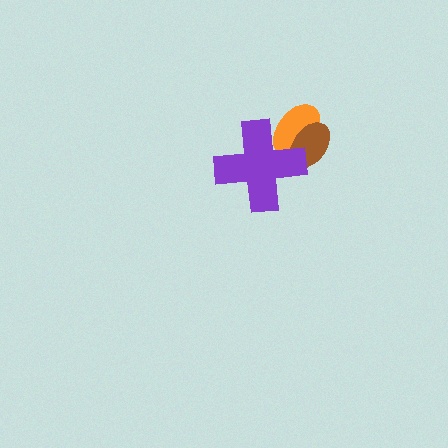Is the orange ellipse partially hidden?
Yes, it is partially covered by another shape.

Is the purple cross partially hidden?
No, no other shape covers it.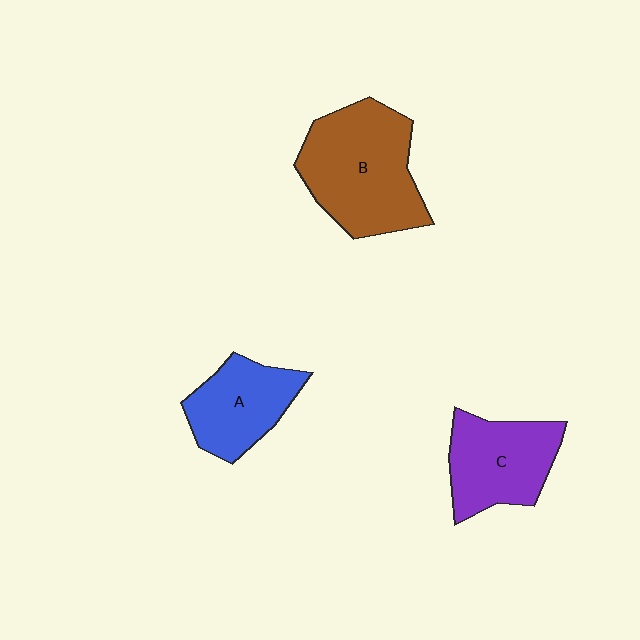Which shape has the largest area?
Shape B (brown).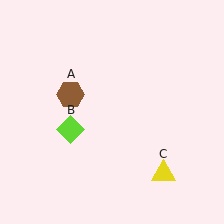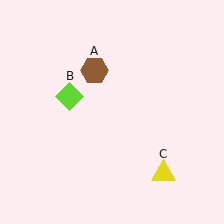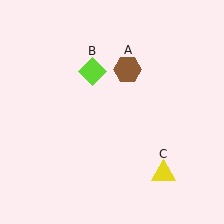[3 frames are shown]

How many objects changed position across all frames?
2 objects changed position: brown hexagon (object A), lime diamond (object B).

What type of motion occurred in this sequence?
The brown hexagon (object A), lime diamond (object B) rotated clockwise around the center of the scene.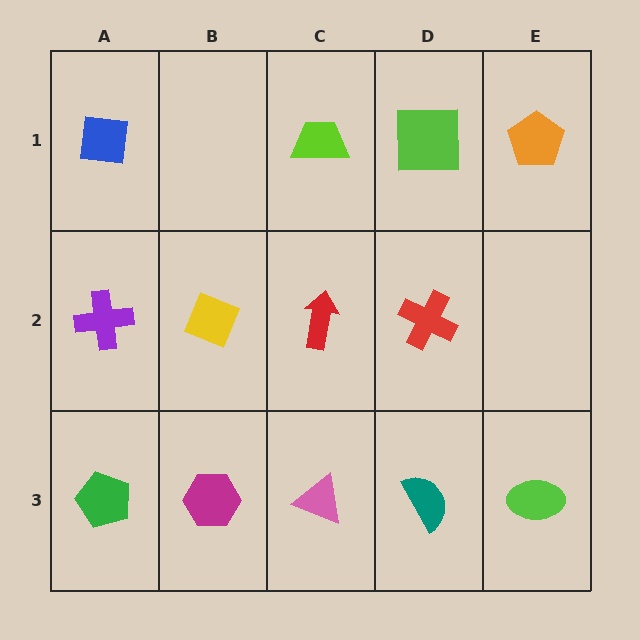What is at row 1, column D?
A lime square.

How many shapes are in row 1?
4 shapes.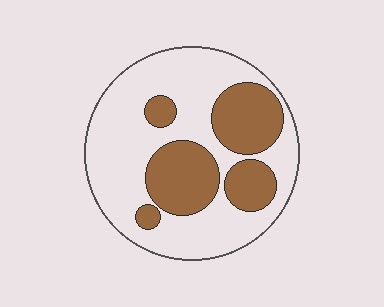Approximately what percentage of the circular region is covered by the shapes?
Approximately 35%.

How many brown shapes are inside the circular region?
5.